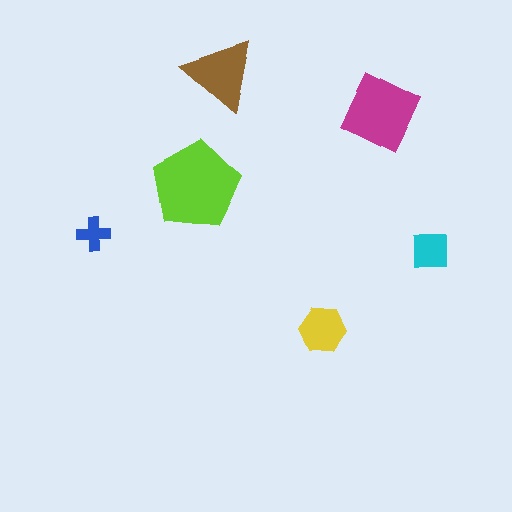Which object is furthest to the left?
The blue cross is leftmost.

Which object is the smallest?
The blue cross.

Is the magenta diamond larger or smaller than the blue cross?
Larger.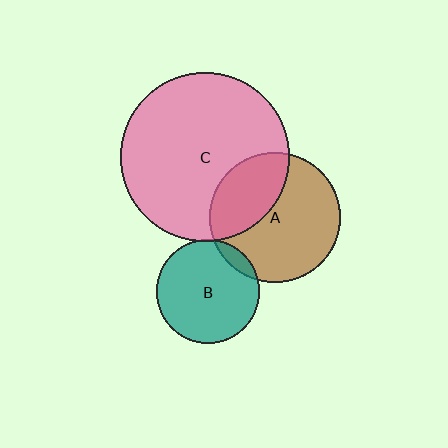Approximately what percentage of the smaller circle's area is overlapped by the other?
Approximately 5%.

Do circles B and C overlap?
Yes.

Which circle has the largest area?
Circle C (pink).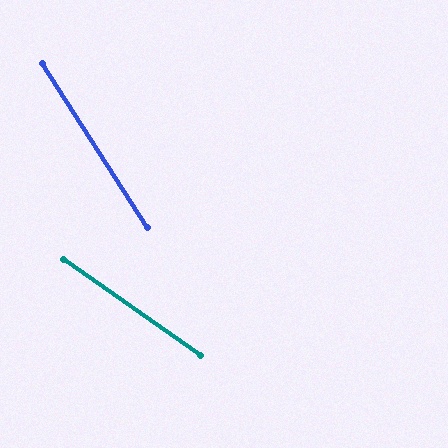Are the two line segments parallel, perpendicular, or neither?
Neither parallel nor perpendicular — they differ by about 23°.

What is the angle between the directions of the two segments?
Approximately 23 degrees.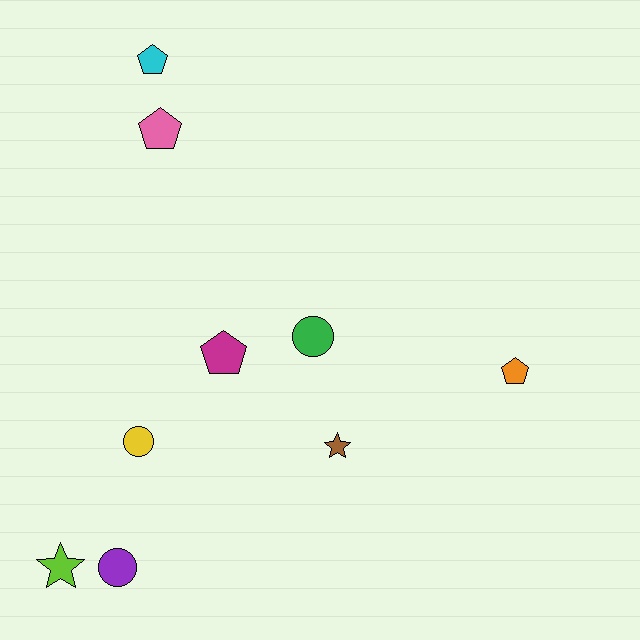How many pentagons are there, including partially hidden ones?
There are 4 pentagons.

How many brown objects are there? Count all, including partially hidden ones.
There is 1 brown object.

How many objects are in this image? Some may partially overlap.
There are 9 objects.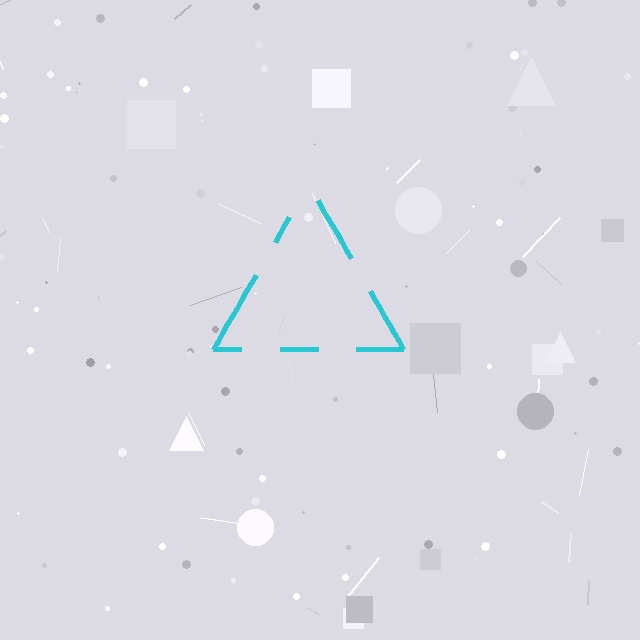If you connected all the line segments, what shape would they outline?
They would outline a triangle.